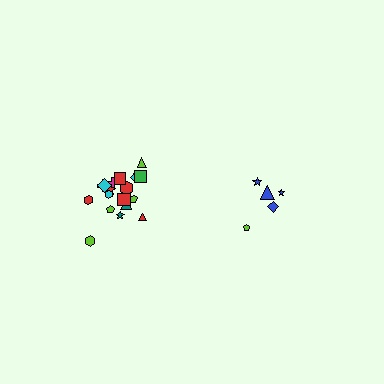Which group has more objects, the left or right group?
The left group.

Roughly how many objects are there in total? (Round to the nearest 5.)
Roughly 25 objects in total.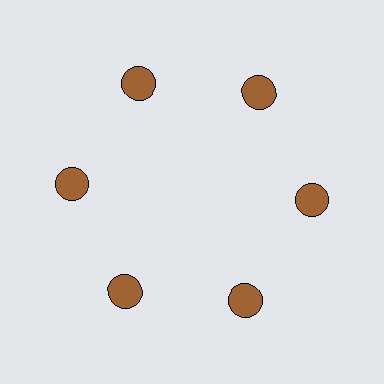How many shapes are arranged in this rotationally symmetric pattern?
There are 6 shapes, arranged in 6 groups of 1.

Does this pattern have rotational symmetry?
Yes, this pattern has 6-fold rotational symmetry. It looks the same after rotating 60 degrees around the center.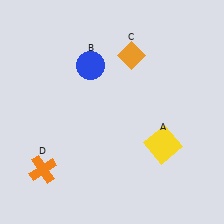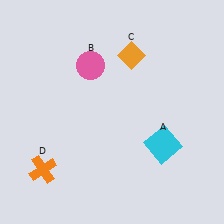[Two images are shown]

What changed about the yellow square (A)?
In Image 1, A is yellow. In Image 2, it changed to cyan.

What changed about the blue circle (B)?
In Image 1, B is blue. In Image 2, it changed to pink.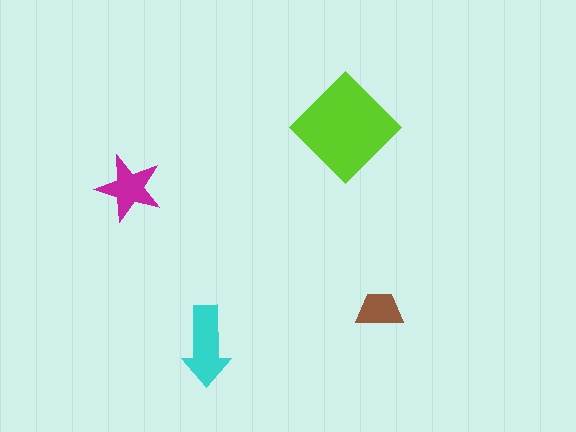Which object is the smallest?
The brown trapezoid.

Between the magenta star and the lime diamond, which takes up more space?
The lime diamond.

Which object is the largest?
The lime diamond.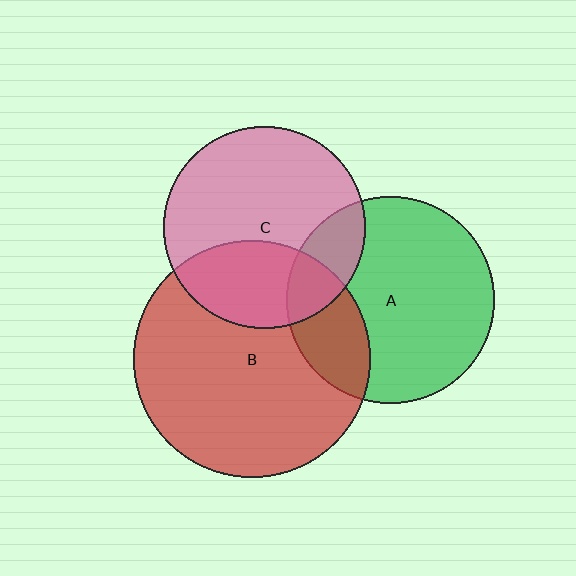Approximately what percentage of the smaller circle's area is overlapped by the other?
Approximately 25%.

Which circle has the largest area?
Circle B (red).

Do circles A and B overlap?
Yes.